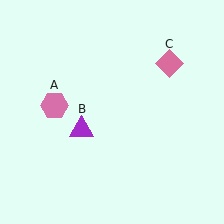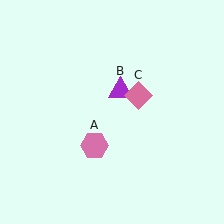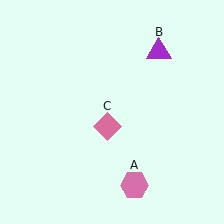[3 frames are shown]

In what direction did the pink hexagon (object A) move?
The pink hexagon (object A) moved down and to the right.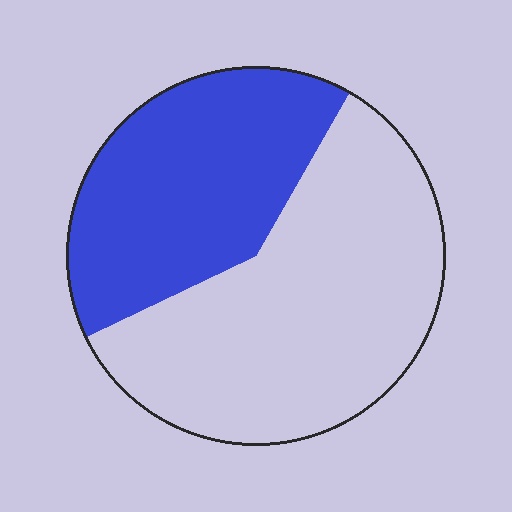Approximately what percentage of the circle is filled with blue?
Approximately 40%.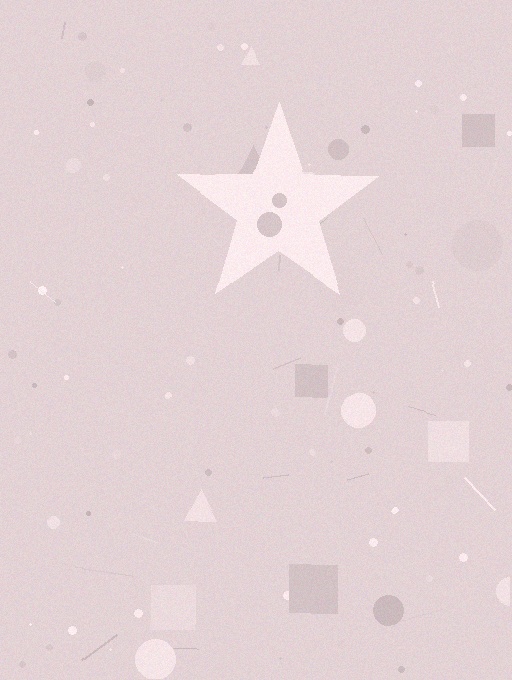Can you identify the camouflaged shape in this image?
The camouflaged shape is a star.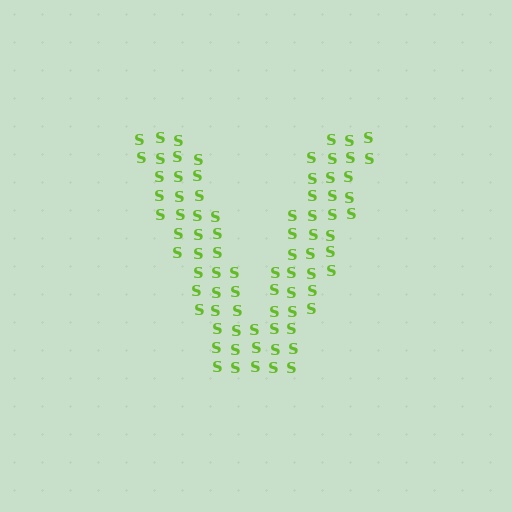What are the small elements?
The small elements are letter S's.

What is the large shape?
The large shape is the letter V.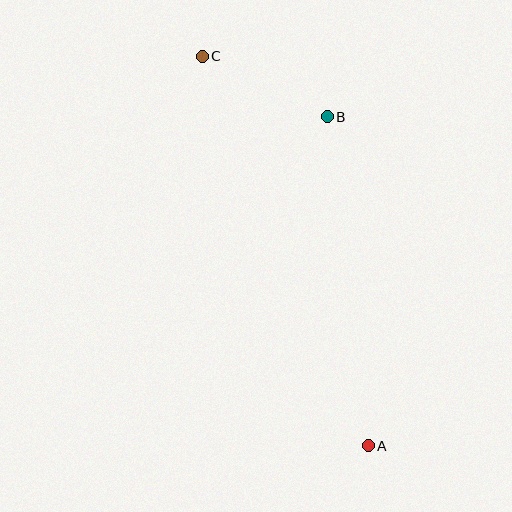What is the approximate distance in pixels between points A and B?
The distance between A and B is approximately 332 pixels.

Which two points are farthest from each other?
Points A and C are farthest from each other.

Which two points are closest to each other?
Points B and C are closest to each other.